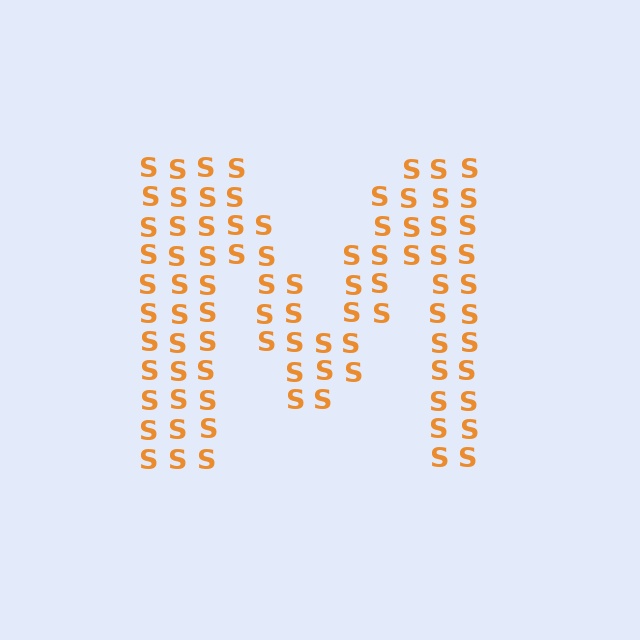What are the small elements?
The small elements are letter S's.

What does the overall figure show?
The overall figure shows the letter M.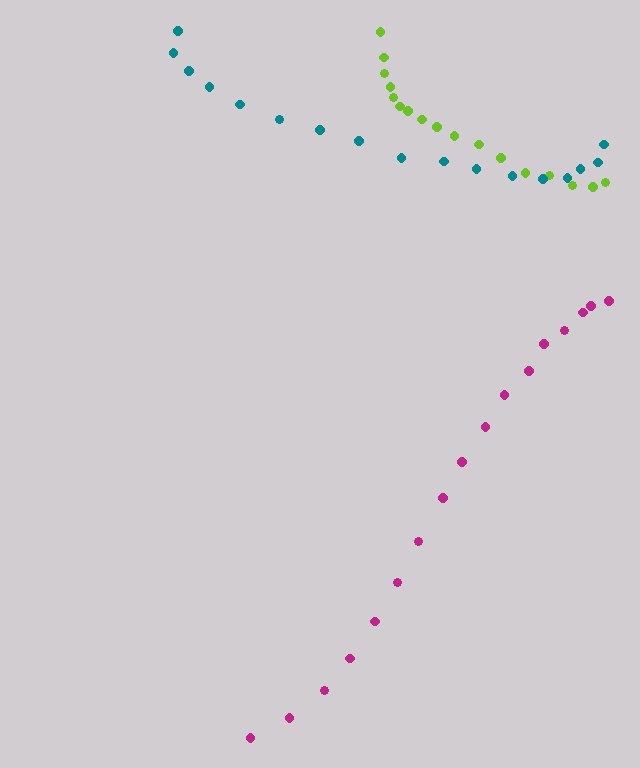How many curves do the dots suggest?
There are 3 distinct paths.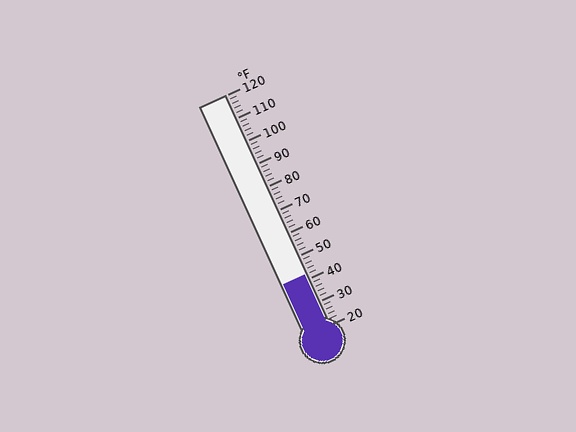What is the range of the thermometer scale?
The thermometer scale ranges from 20°F to 120°F.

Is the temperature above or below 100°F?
The temperature is below 100°F.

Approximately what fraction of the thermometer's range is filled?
The thermometer is filled to approximately 20% of its range.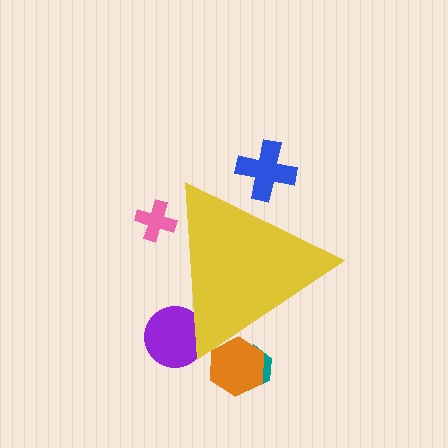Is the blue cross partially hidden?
Yes, the blue cross is partially hidden behind the yellow triangle.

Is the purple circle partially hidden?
Yes, the purple circle is partially hidden behind the yellow triangle.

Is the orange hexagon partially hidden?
Yes, the orange hexagon is partially hidden behind the yellow triangle.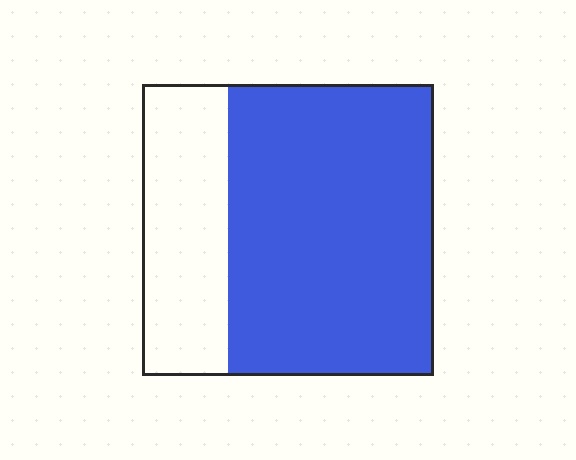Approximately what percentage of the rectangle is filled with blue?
Approximately 70%.